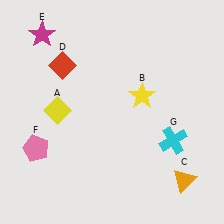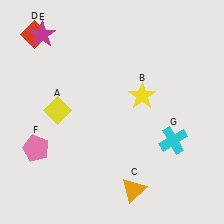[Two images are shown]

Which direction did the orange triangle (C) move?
The orange triangle (C) moved left.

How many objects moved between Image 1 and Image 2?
2 objects moved between the two images.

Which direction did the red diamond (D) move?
The red diamond (D) moved up.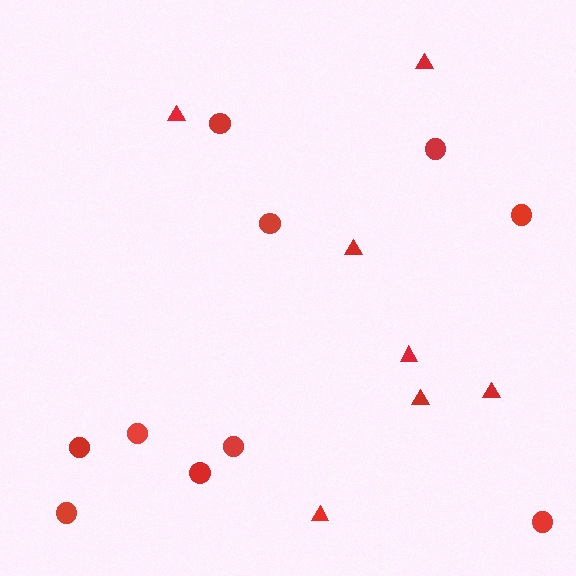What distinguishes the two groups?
There are 2 groups: one group of circles (10) and one group of triangles (7).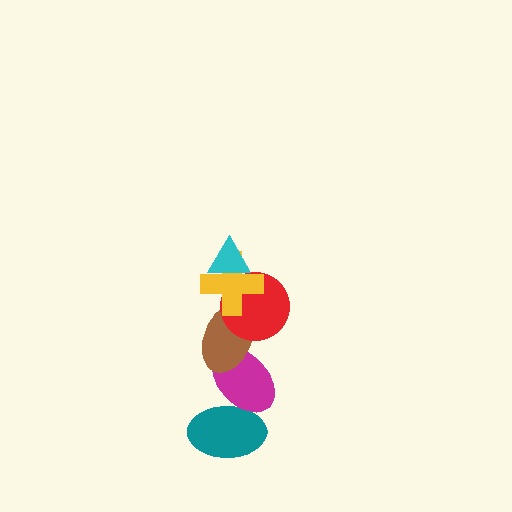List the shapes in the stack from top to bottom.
From top to bottom: the cyan triangle, the yellow cross, the red circle, the brown ellipse, the magenta ellipse, the teal ellipse.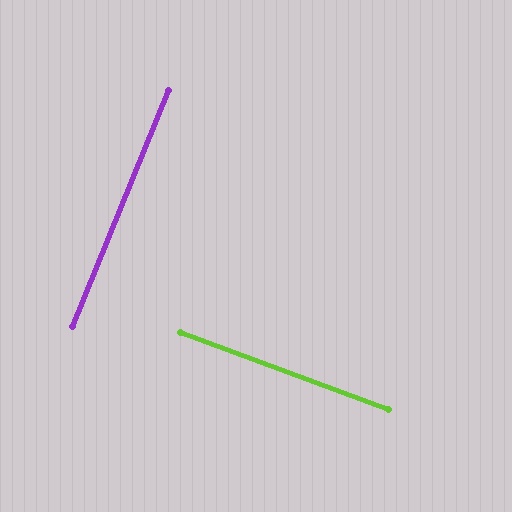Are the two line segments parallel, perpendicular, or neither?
Perpendicular — they meet at approximately 88°.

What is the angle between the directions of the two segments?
Approximately 88 degrees.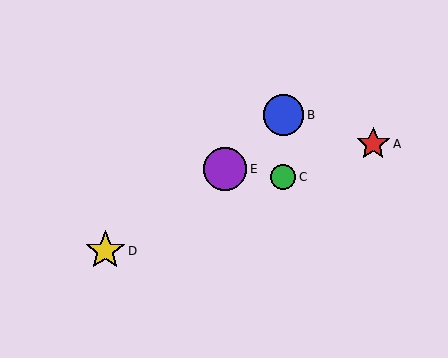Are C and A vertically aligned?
No, C is at x≈283 and A is at x≈373.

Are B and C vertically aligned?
Yes, both are at x≈283.